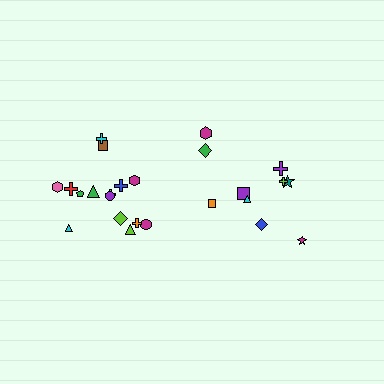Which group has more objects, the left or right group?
The left group.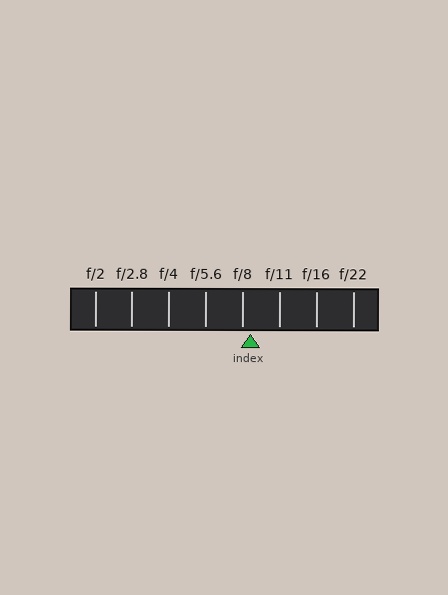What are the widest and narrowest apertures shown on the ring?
The widest aperture shown is f/2 and the narrowest is f/22.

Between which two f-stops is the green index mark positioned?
The index mark is between f/8 and f/11.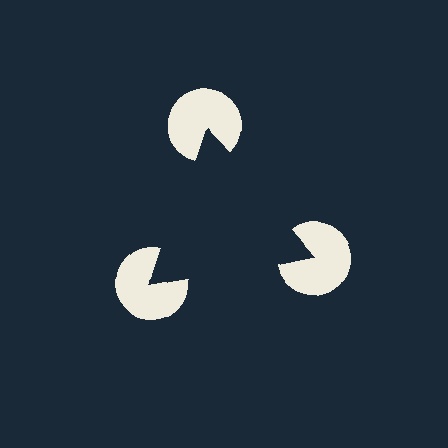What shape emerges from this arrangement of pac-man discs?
An illusory triangle — its edges are inferred from the aligned wedge cuts in the pac-man discs, not physically drawn.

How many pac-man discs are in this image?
There are 3 — one at each vertex of the illusory triangle.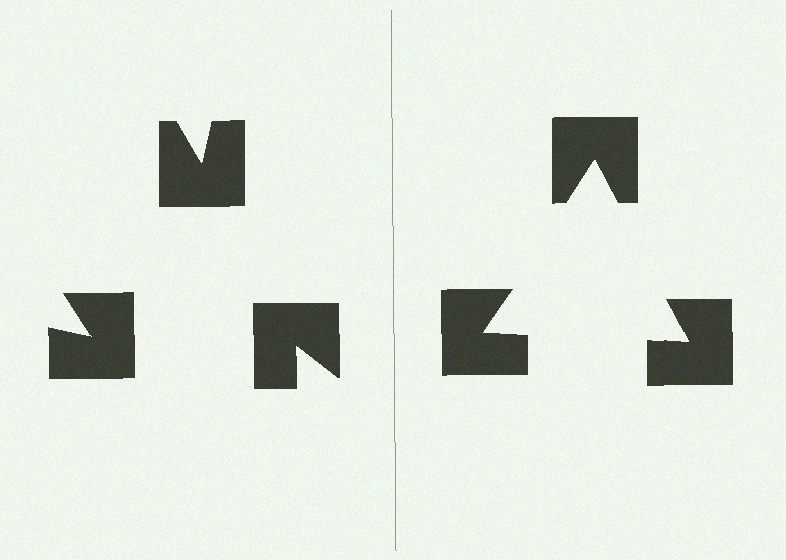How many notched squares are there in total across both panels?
6 — 3 on each side.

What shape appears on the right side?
An illusory triangle.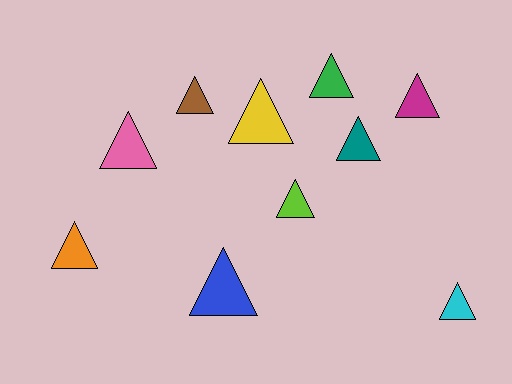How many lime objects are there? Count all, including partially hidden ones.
There is 1 lime object.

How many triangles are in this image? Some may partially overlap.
There are 10 triangles.